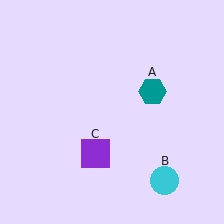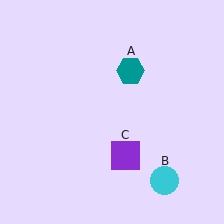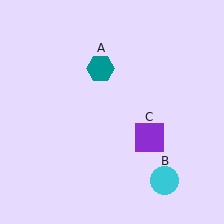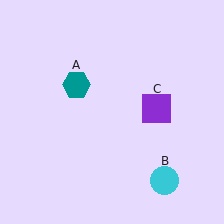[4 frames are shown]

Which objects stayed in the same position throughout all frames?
Cyan circle (object B) remained stationary.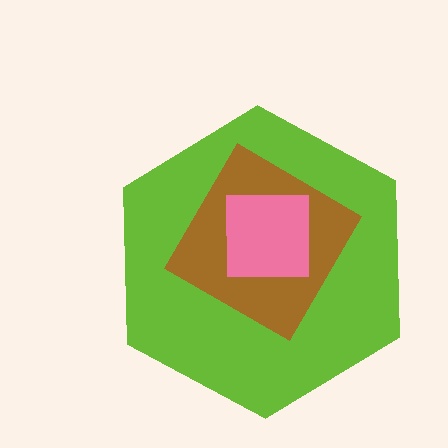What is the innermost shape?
The pink square.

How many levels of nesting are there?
3.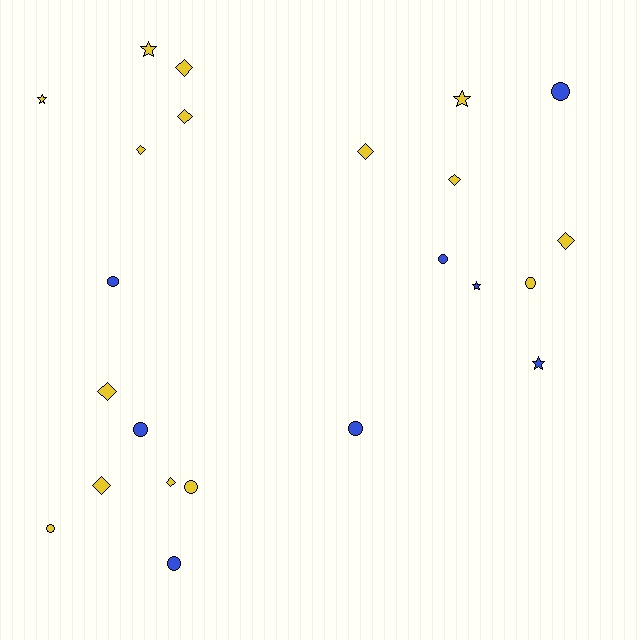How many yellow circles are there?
There are 3 yellow circles.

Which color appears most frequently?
Yellow, with 15 objects.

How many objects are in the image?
There are 23 objects.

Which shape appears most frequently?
Diamond, with 9 objects.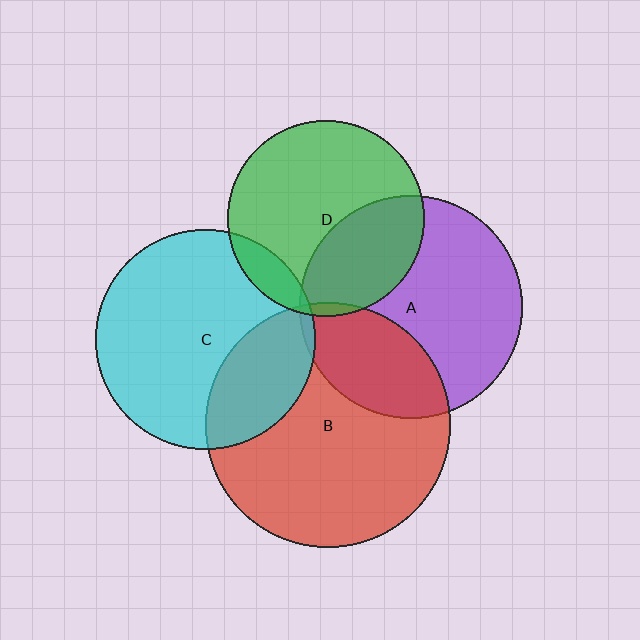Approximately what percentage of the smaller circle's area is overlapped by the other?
Approximately 10%.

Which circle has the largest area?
Circle B (red).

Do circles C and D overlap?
Yes.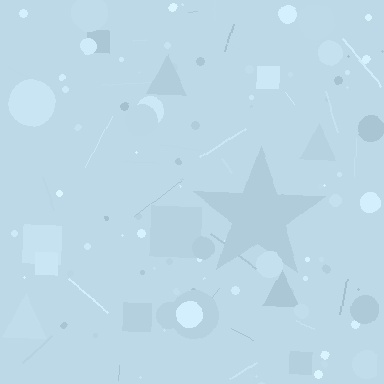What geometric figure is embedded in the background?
A star is embedded in the background.